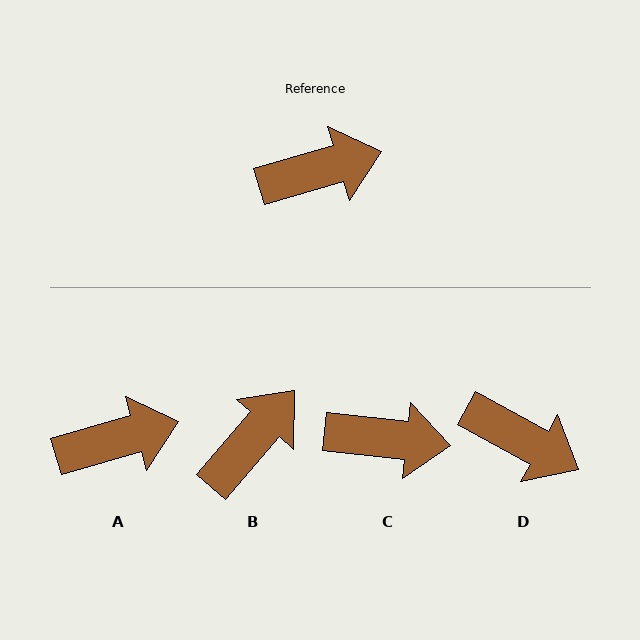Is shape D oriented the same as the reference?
No, it is off by about 45 degrees.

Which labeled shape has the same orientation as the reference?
A.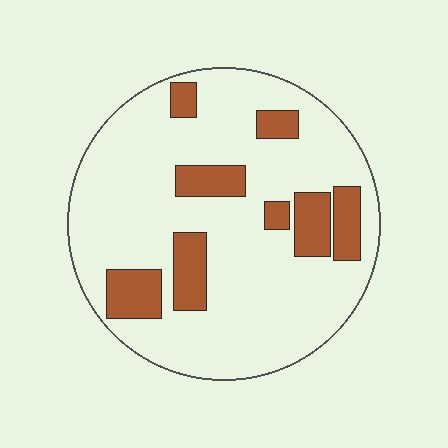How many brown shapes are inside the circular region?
8.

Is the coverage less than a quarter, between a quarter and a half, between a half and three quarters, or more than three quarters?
Less than a quarter.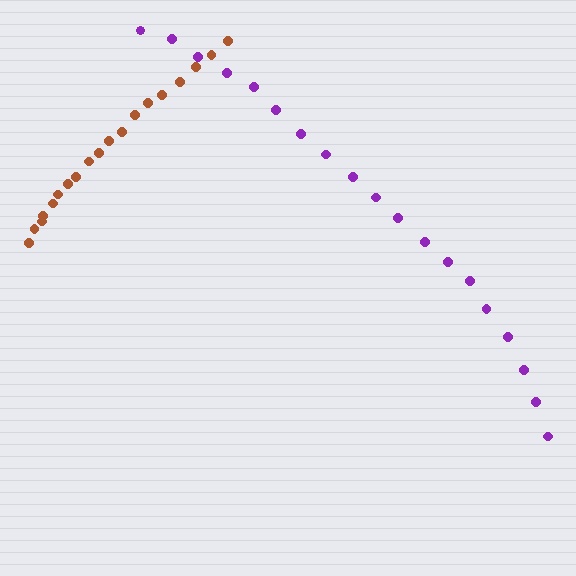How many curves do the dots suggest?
There are 2 distinct paths.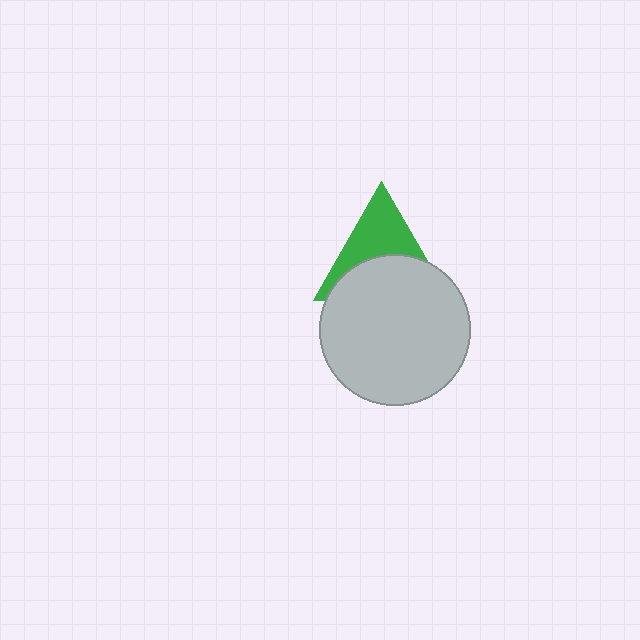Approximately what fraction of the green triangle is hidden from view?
Roughly 52% of the green triangle is hidden behind the light gray circle.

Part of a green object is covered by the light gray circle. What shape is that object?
It is a triangle.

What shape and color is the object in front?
The object in front is a light gray circle.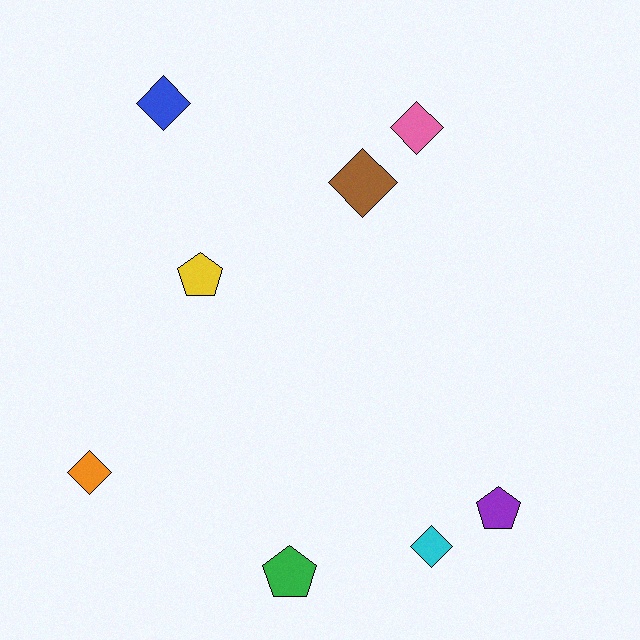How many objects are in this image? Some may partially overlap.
There are 8 objects.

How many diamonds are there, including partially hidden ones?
There are 5 diamonds.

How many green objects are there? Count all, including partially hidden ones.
There is 1 green object.